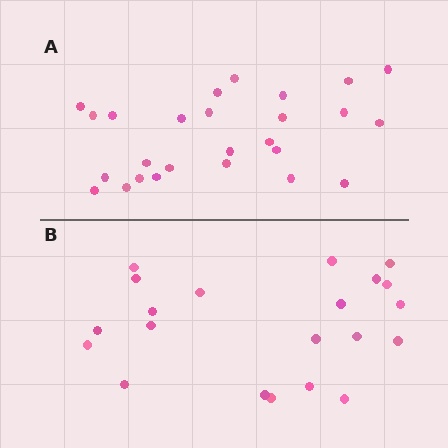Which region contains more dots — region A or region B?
Region A (the top region) has more dots.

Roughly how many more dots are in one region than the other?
Region A has about 5 more dots than region B.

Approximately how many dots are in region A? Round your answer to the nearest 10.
About 30 dots. (The exact count is 26, which rounds to 30.)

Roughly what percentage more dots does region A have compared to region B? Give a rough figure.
About 25% more.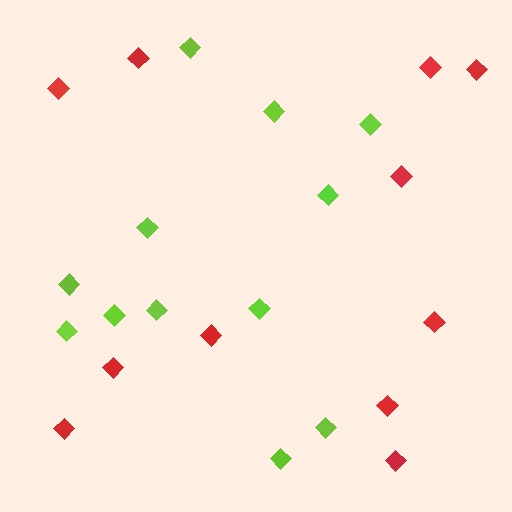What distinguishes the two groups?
There are 2 groups: one group of red diamonds (11) and one group of lime diamonds (12).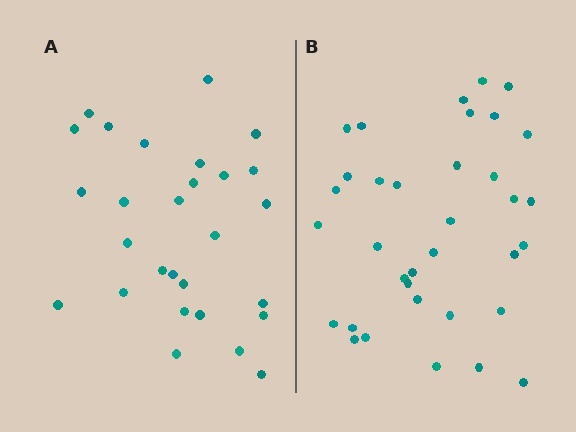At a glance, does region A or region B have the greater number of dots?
Region B (the right region) has more dots.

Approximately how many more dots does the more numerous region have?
Region B has roughly 8 or so more dots than region A.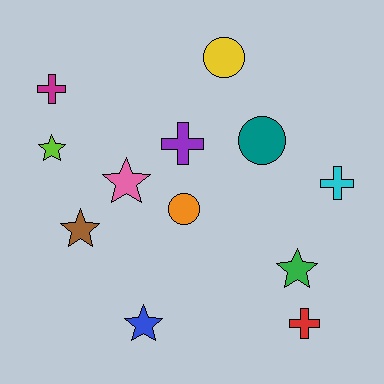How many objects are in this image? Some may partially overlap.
There are 12 objects.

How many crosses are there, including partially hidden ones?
There are 4 crosses.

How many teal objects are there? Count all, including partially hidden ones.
There is 1 teal object.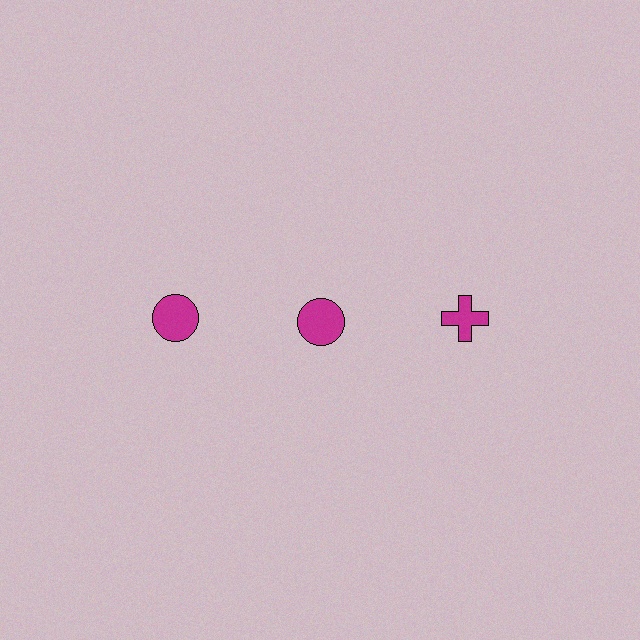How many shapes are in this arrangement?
There are 3 shapes arranged in a grid pattern.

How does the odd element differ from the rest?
It has a different shape: cross instead of circle.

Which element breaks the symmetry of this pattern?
The magenta cross in the top row, center column breaks the symmetry. All other shapes are magenta circles.